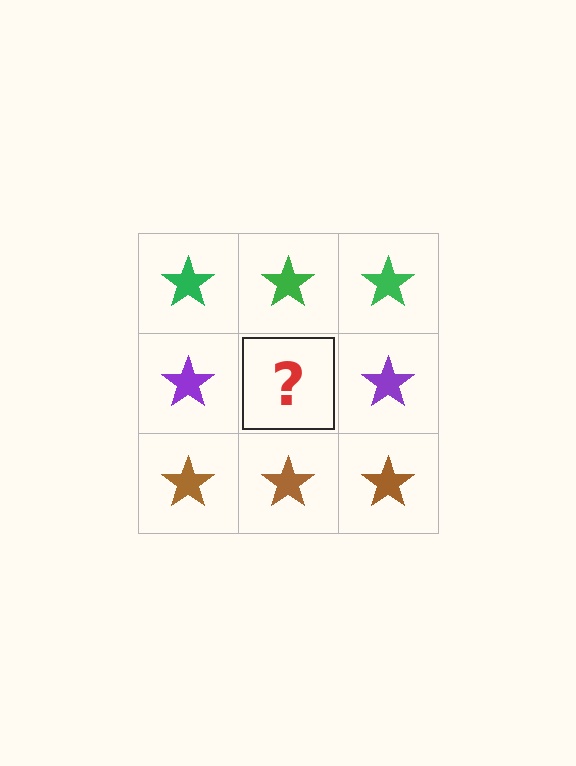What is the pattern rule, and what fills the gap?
The rule is that each row has a consistent color. The gap should be filled with a purple star.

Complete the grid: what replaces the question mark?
The question mark should be replaced with a purple star.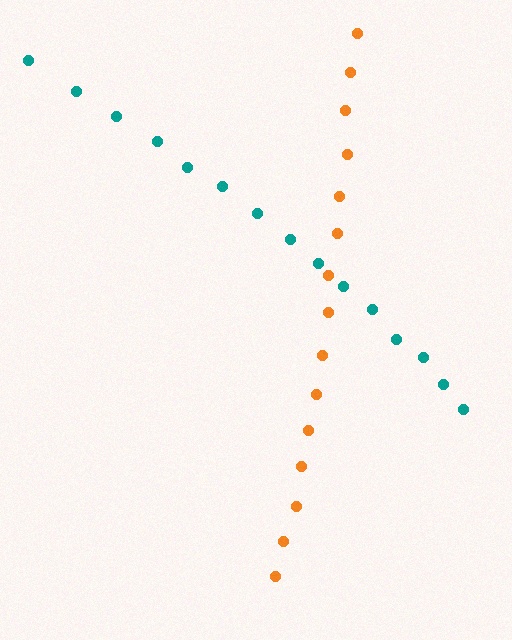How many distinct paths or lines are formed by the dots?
There are 2 distinct paths.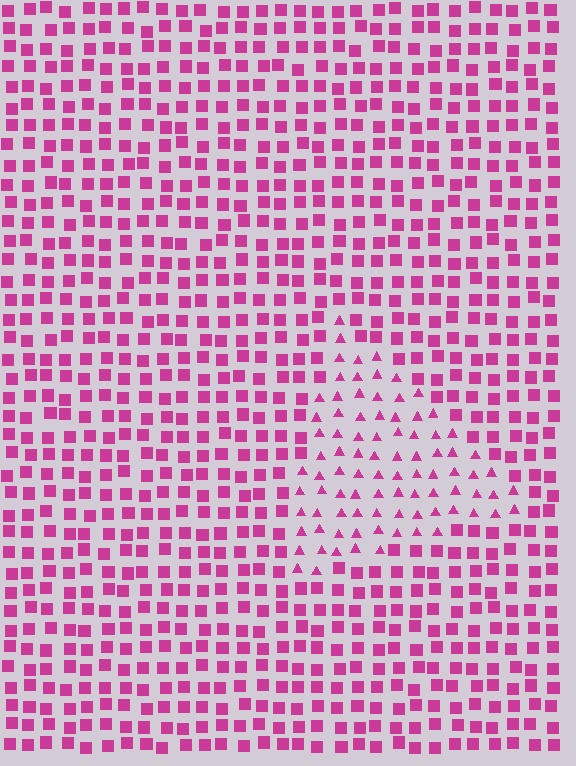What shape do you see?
I see a triangle.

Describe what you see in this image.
The image is filled with small magenta elements arranged in a uniform grid. A triangle-shaped region contains triangles, while the surrounding area contains squares. The boundary is defined purely by the change in element shape.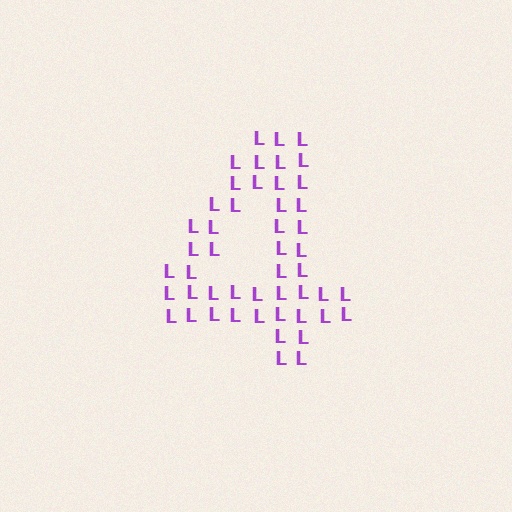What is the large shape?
The large shape is the digit 4.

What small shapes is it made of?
It is made of small letter L's.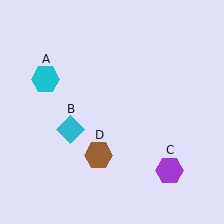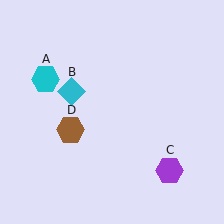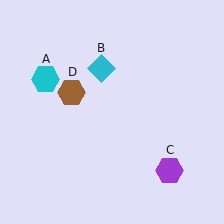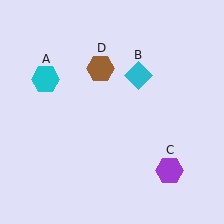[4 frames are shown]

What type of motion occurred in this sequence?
The cyan diamond (object B), brown hexagon (object D) rotated clockwise around the center of the scene.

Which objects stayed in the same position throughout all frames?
Cyan hexagon (object A) and purple hexagon (object C) remained stationary.